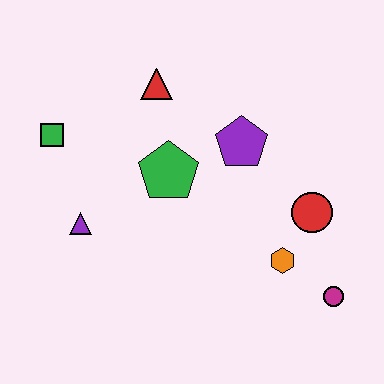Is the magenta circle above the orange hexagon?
No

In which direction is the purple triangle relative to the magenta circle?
The purple triangle is to the left of the magenta circle.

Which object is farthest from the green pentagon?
The magenta circle is farthest from the green pentagon.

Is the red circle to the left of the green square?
No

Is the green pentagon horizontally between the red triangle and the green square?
No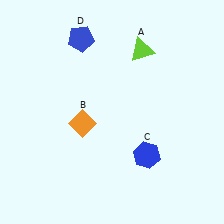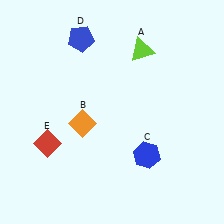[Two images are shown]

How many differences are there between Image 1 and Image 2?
There is 1 difference between the two images.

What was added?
A red diamond (E) was added in Image 2.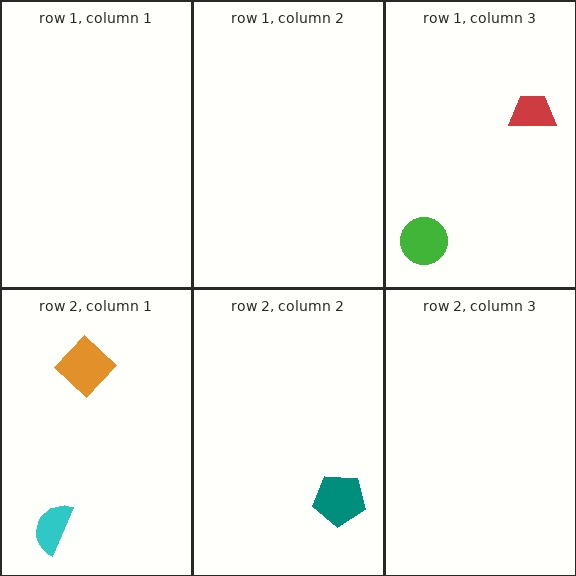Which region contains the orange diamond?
The row 2, column 1 region.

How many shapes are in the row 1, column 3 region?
2.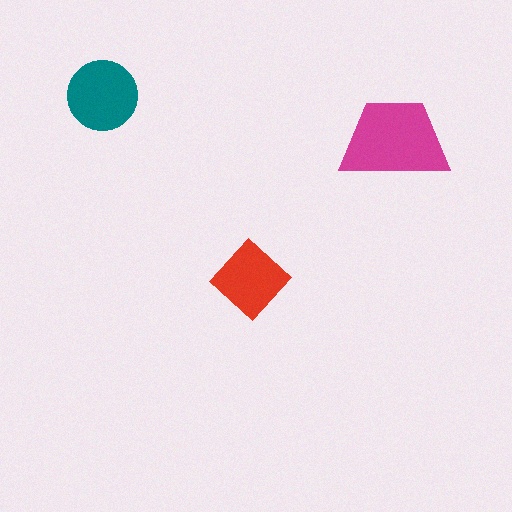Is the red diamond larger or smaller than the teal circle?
Smaller.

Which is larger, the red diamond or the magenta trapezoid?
The magenta trapezoid.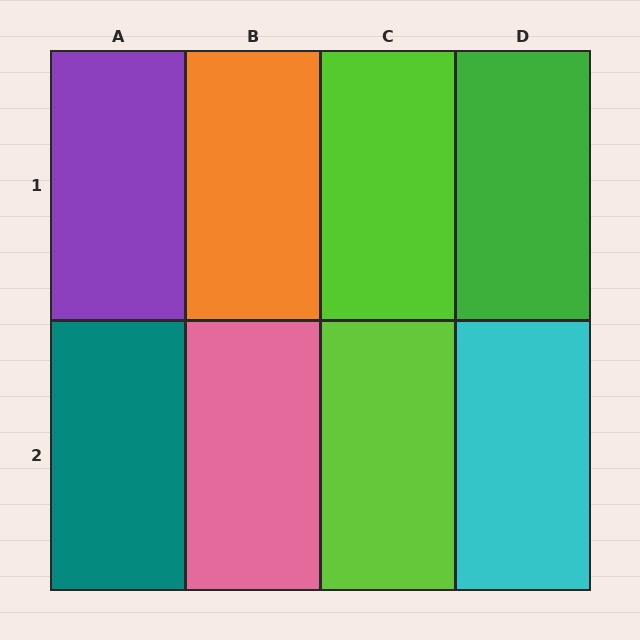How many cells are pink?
1 cell is pink.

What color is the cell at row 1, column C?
Lime.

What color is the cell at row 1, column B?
Orange.